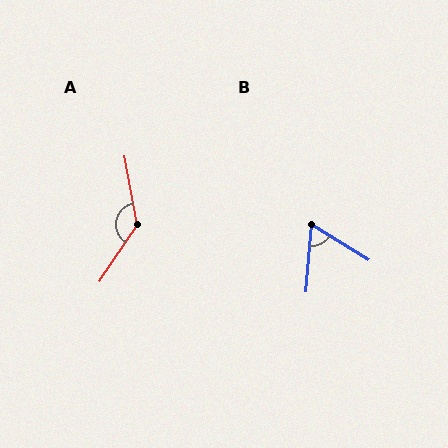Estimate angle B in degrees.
Approximately 63 degrees.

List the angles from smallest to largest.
B (63°), A (136°).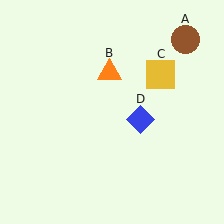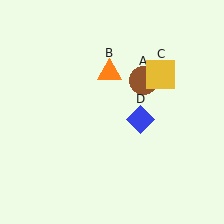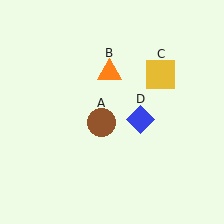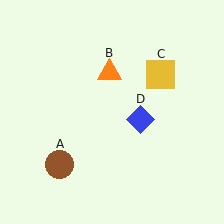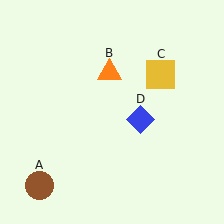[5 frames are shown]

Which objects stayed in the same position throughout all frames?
Orange triangle (object B) and yellow square (object C) and blue diamond (object D) remained stationary.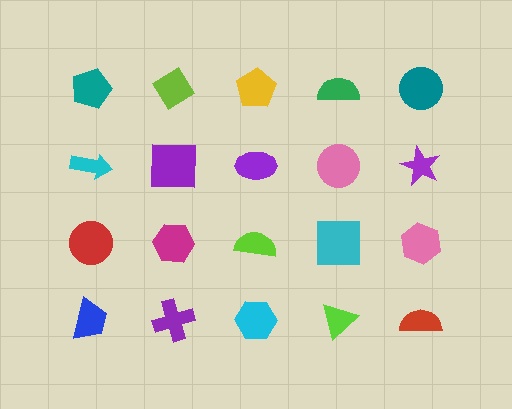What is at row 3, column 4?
A cyan square.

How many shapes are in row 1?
5 shapes.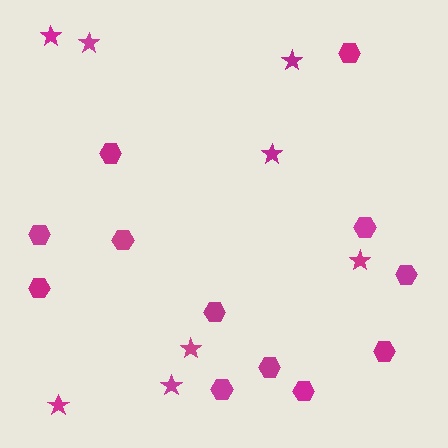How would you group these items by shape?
There are 2 groups: one group of hexagons (12) and one group of stars (8).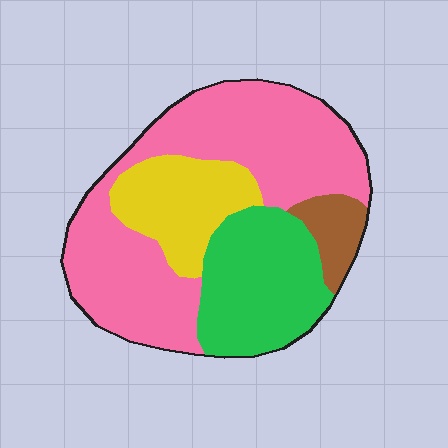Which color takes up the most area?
Pink, at roughly 50%.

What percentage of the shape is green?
Green takes up about one quarter (1/4) of the shape.